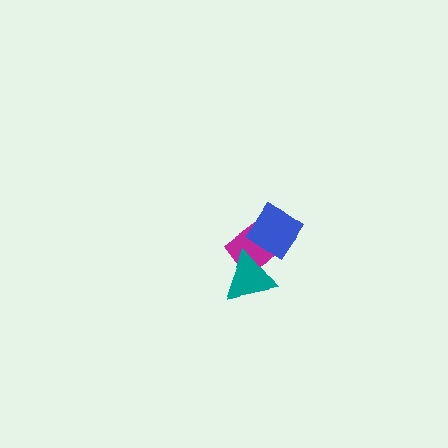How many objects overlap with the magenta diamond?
2 objects overlap with the magenta diamond.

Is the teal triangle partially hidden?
No, no other shape covers it.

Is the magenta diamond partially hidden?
Yes, it is partially covered by another shape.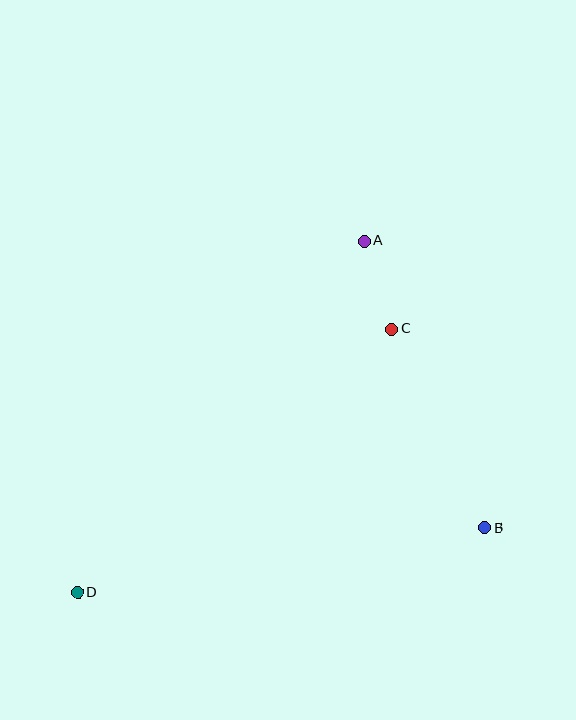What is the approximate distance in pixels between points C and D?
The distance between C and D is approximately 410 pixels.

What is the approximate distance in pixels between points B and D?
The distance between B and D is approximately 412 pixels.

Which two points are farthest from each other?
Points A and D are farthest from each other.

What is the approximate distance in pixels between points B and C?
The distance between B and C is approximately 219 pixels.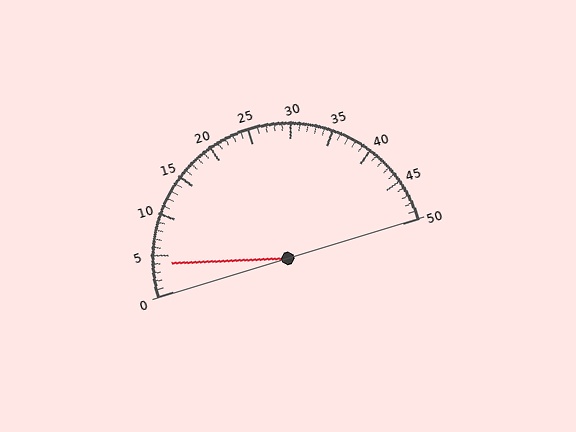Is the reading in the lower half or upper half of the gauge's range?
The reading is in the lower half of the range (0 to 50).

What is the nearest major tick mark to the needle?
The nearest major tick mark is 5.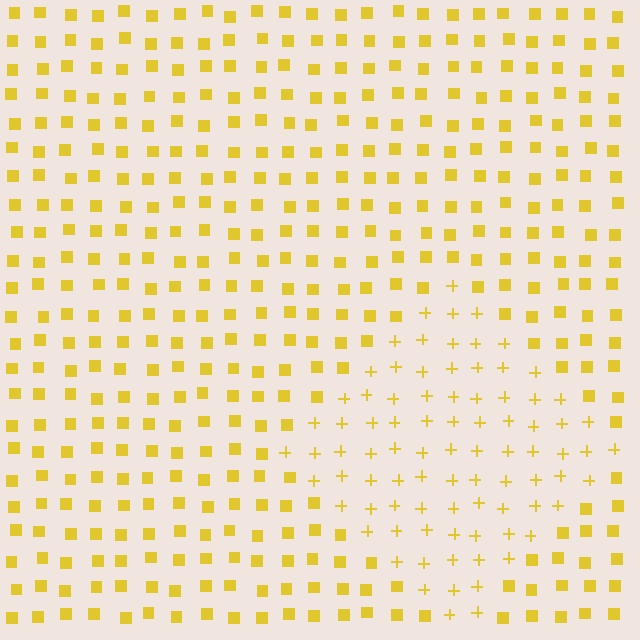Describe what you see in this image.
The image is filled with small yellow elements arranged in a uniform grid. A diamond-shaped region contains plus signs, while the surrounding area contains squares. The boundary is defined purely by the change in element shape.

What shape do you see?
I see a diamond.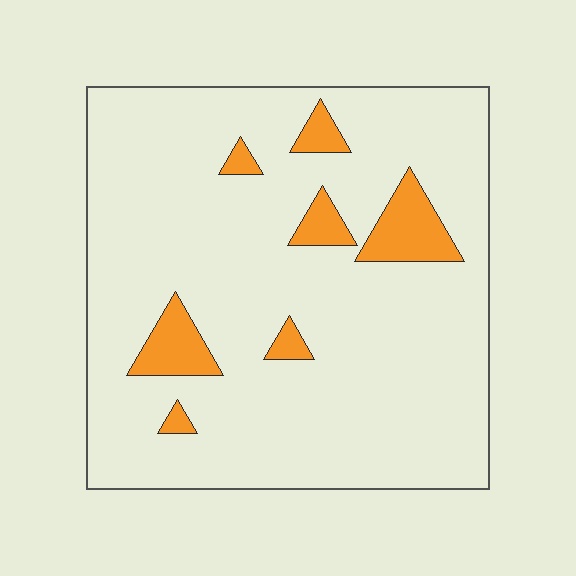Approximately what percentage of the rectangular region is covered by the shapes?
Approximately 10%.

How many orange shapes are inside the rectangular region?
7.